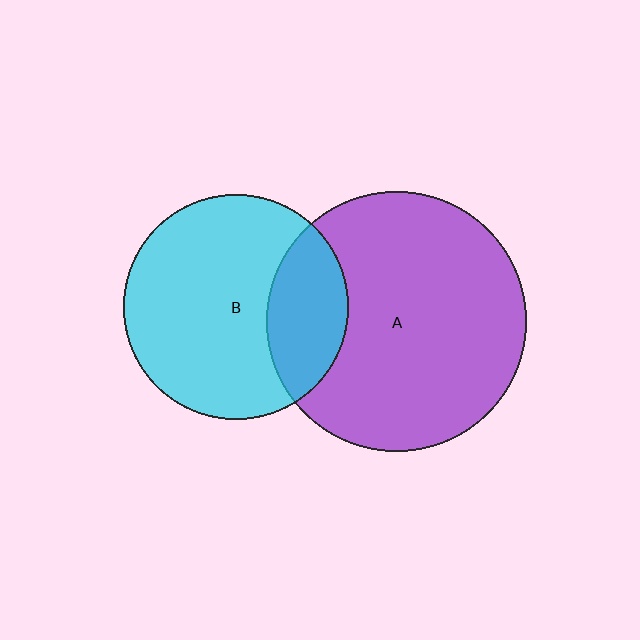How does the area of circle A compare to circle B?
Approximately 1.3 times.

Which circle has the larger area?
Circle A (purple).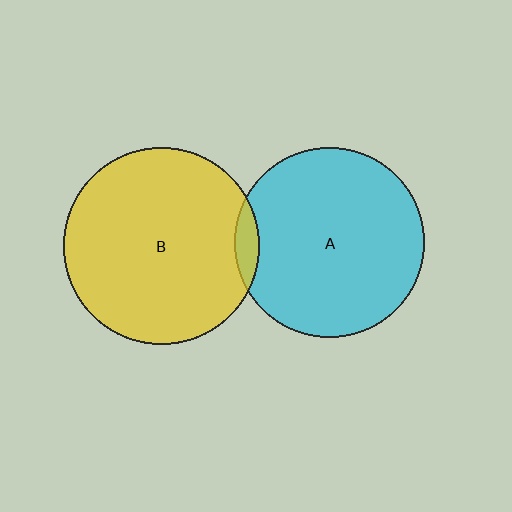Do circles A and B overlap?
Yes.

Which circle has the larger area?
Circle B (yellow).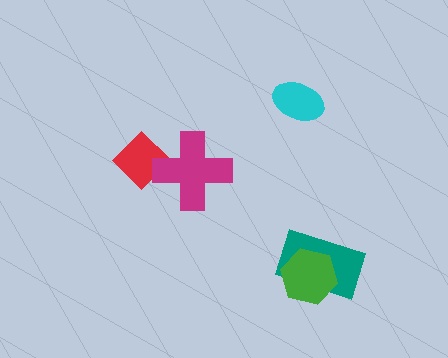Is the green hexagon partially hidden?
No, no other shape covers it.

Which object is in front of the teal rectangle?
The green hexagon is in front of the teal rectangle.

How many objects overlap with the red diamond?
1 object overlaps with the red diamond.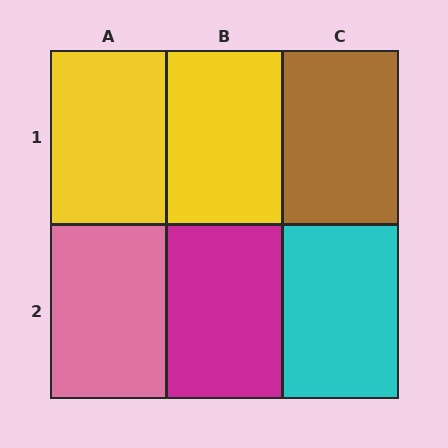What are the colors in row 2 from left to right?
Pink, magenta, cyan.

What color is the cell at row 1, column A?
Yellow.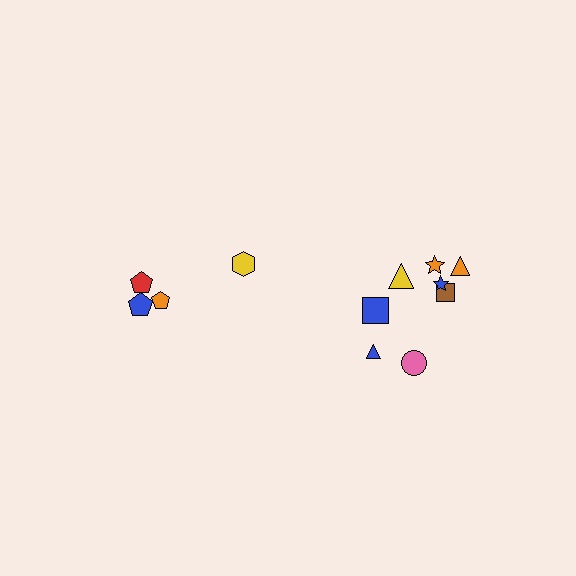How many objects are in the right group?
There are 8 objects.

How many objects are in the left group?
There are 4 objects.